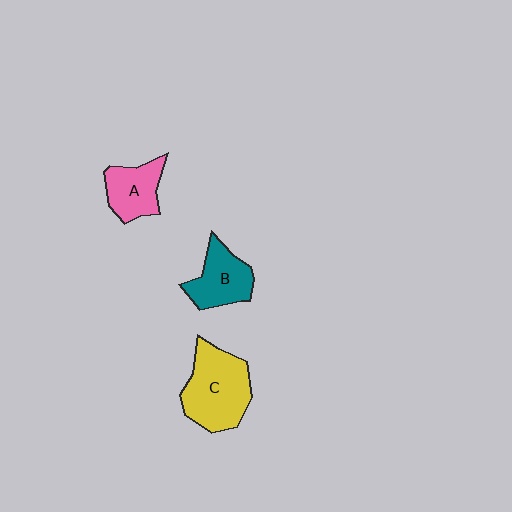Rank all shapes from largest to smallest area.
From largest to smallest: C (yellow), B (teal), A (pink).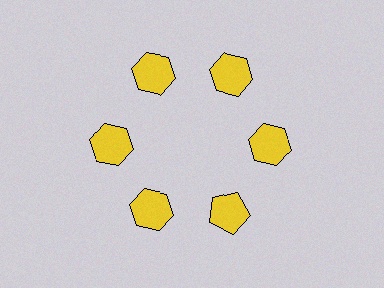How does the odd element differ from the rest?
It has a different shape: pentagon instead of hexagon.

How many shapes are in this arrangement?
There are 6 shapes arranged in a ring pattern.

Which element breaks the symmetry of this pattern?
The yellow pentagon at roughly the 5 o'clock position breaks the symmetry. All other shapes are yellow hexagons.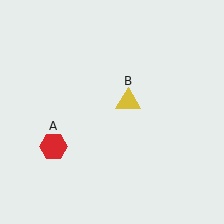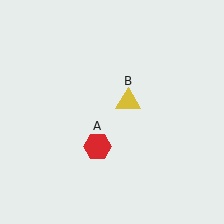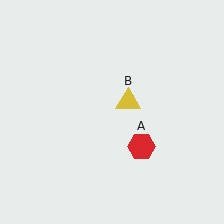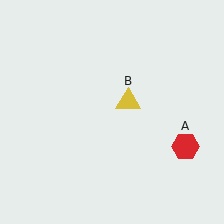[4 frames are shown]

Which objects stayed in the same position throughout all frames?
Yellow triangle (object B) remained stationary.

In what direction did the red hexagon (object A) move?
The red hexagon (object A) moved right.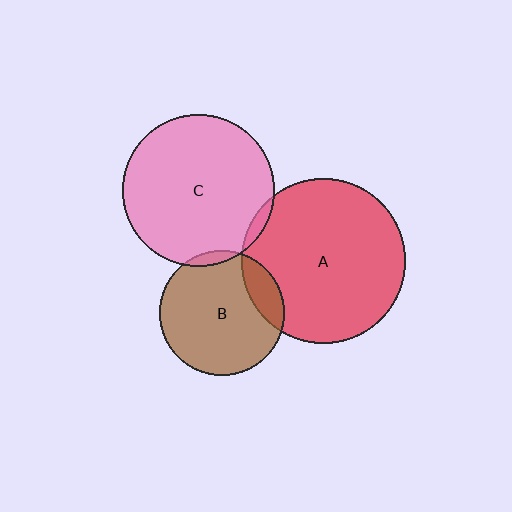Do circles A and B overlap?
Yes.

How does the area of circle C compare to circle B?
Approximately 1.5 times.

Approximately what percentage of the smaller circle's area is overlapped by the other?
Approximately 15%.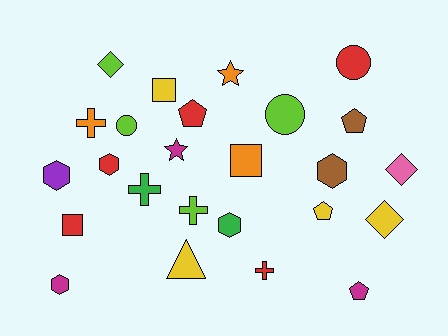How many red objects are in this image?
There are 5 red objects.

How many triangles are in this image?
There is 1 triangle.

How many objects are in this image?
There are 25 objects.